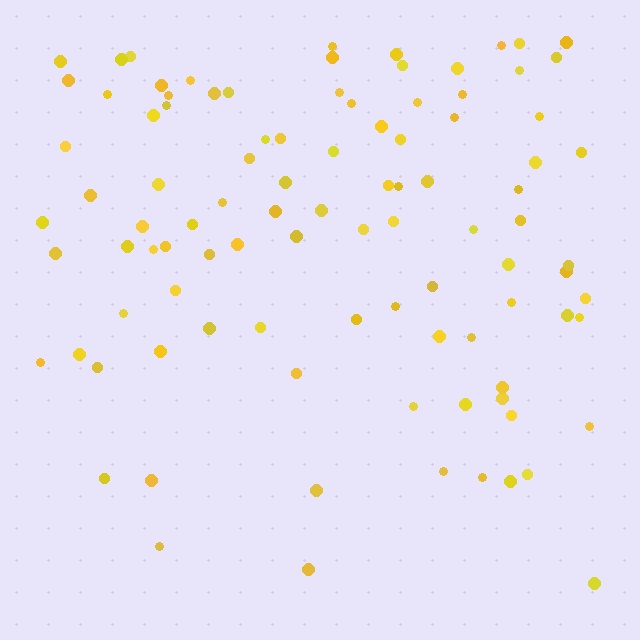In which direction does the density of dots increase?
From bottom to top, with the top side densest.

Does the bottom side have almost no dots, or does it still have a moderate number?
Still a moderate number, just noticeably fewer than the top.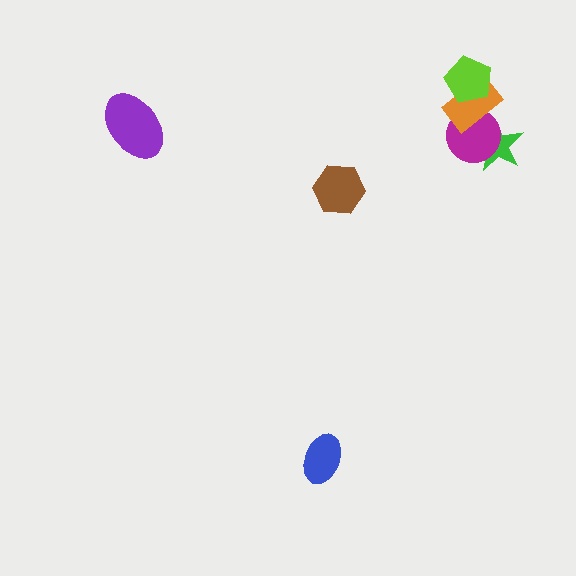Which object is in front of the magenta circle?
The orange rectangle is in front of the magenta circle.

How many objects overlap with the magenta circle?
2 objects overlap with the magenta circle.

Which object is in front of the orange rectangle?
The lime pentagon is in front of the orange rectangle.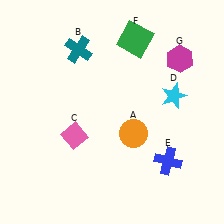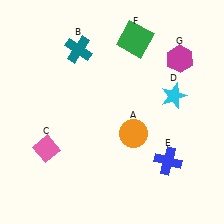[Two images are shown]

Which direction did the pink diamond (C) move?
The pink diamond (C) moved left.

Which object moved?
The pink diamond (C) moved left.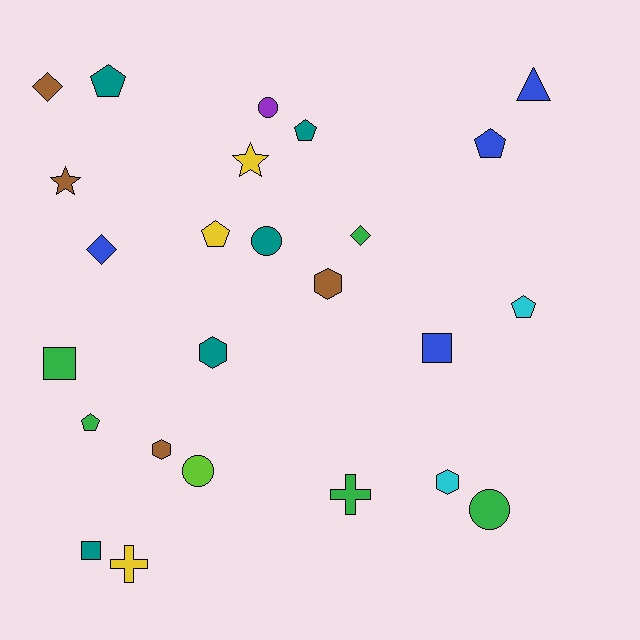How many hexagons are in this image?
There are 4 hexagons.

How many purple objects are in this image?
There is 1 purple object.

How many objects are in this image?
There are 25 objects.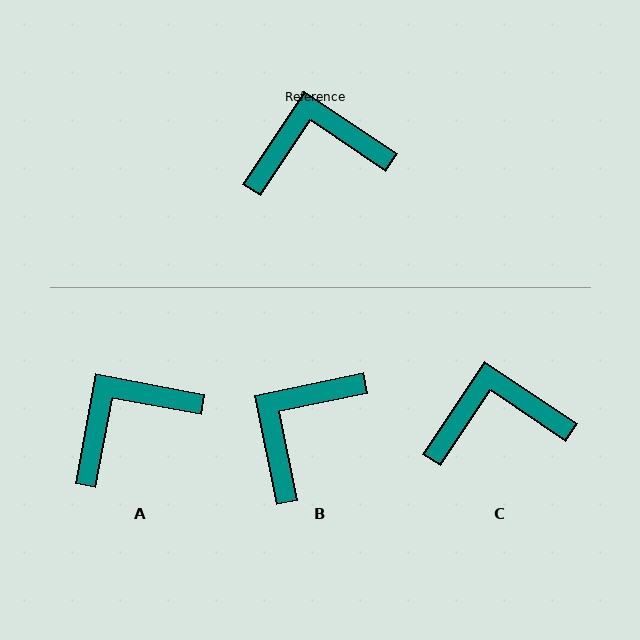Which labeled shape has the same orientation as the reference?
C.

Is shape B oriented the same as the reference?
No, it is off by about 45 degrees.